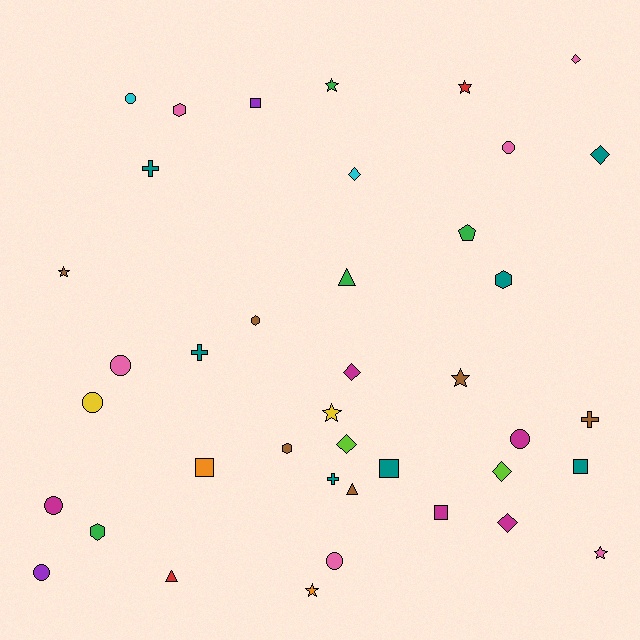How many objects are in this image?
There are 40 objects.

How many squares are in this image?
There are 5 squares.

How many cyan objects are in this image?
There are 2 cyan objects.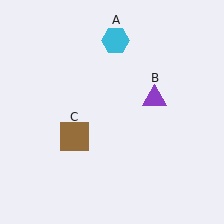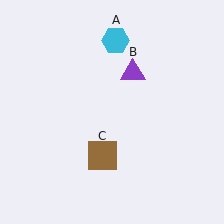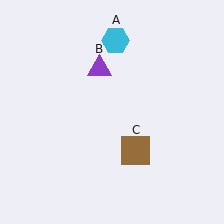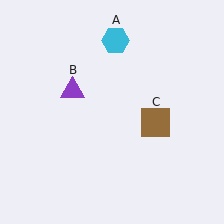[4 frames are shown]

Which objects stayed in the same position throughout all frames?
Cyan hexagon (object A) remained stationary.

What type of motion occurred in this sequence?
The purple triangle (object B), brown square (object C) rotated counterclockwise around the center of the scene.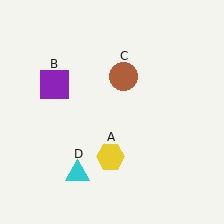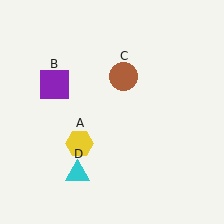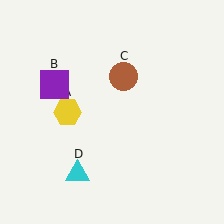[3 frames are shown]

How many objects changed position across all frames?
1 object changed position: yellow hexagon (object A).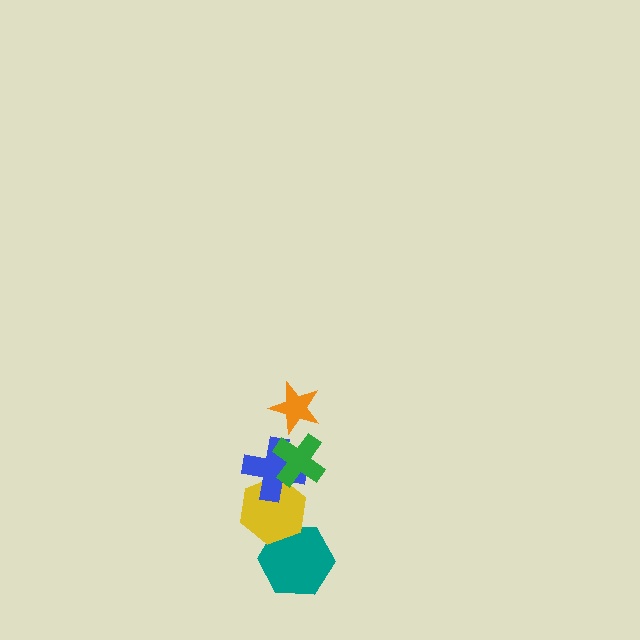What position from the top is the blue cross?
The blue cross is 3rd from the top.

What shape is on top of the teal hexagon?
The yellow hexagon is on top of the teal hexagon.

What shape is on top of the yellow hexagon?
The blue cross is on top of the yellow hexagon.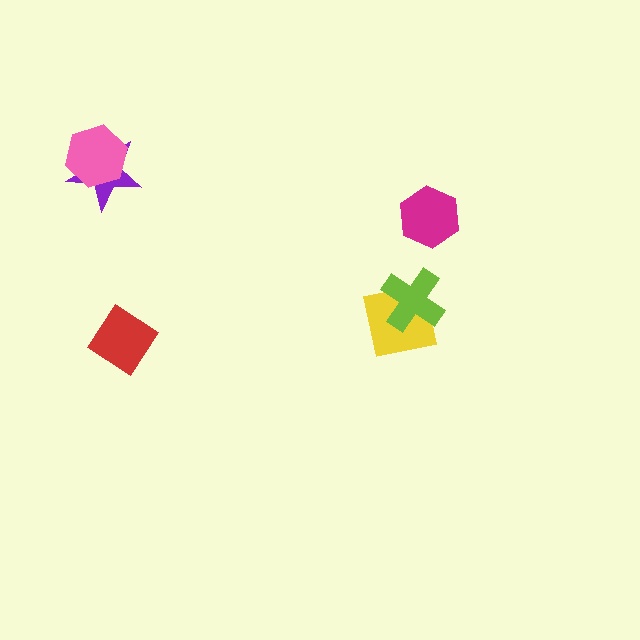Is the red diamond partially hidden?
No, no other shape covers it.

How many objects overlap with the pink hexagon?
1 object overlaps with the pink hexagon.